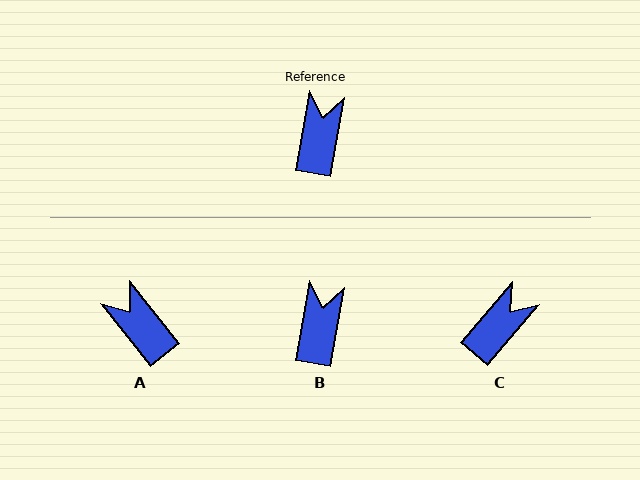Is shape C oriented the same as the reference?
No, it is off by about 30 degrees.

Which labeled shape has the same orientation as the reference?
B.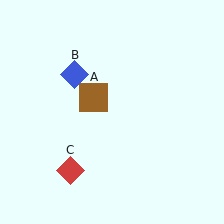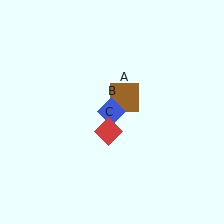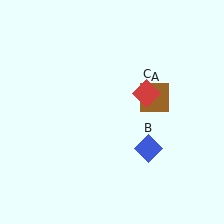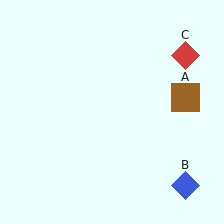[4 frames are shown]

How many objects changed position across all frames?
3 objects changed position: brown square (object A), blue diamond (object B), red diamond (object C).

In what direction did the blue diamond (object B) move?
The blue diamond (object B) moved down and to the right.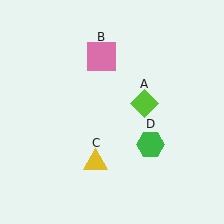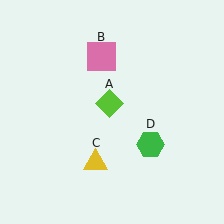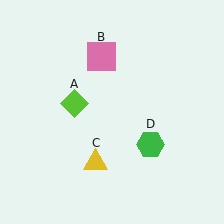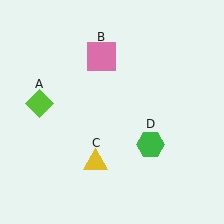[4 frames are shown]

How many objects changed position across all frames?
1 object changed position: lime diamond (object A).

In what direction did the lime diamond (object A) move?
The lime diamond (object A) moved left.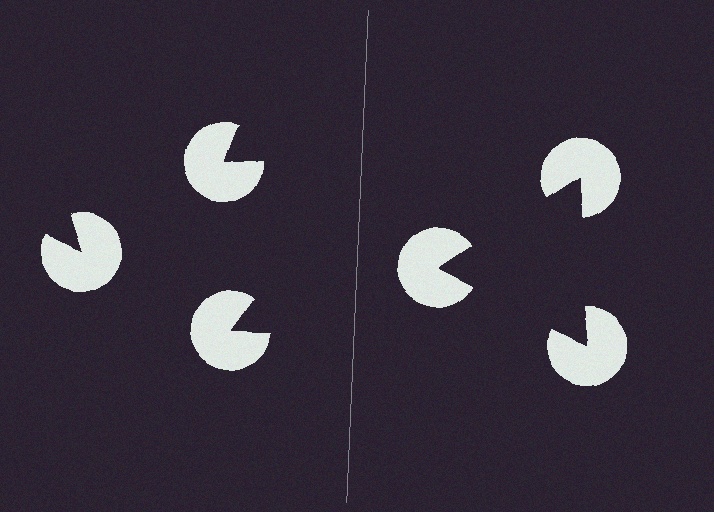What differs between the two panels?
The pac-man discs are positioned identically on both sides; only the wedge orientations differ. On the right they align to a triangle; on the left they are misaligned.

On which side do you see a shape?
An illusory triangle appears on the right side. On the left side the wedge cuts are rotated, so no coherent shape forms.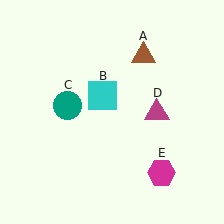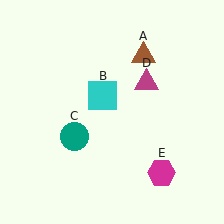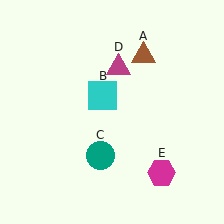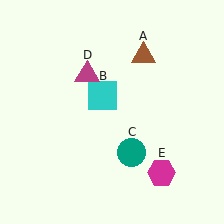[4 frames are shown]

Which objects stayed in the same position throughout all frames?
Brown triangle (object A) and cyan square (object B) and magenta hexagon (object E) remained stationary.